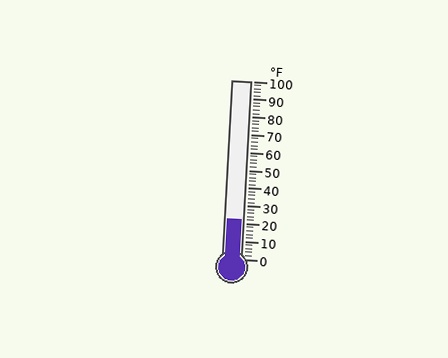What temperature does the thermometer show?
The thermometer shows approximately 22°F.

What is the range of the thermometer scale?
The thermometer scale ranges from 0°F to 100°F.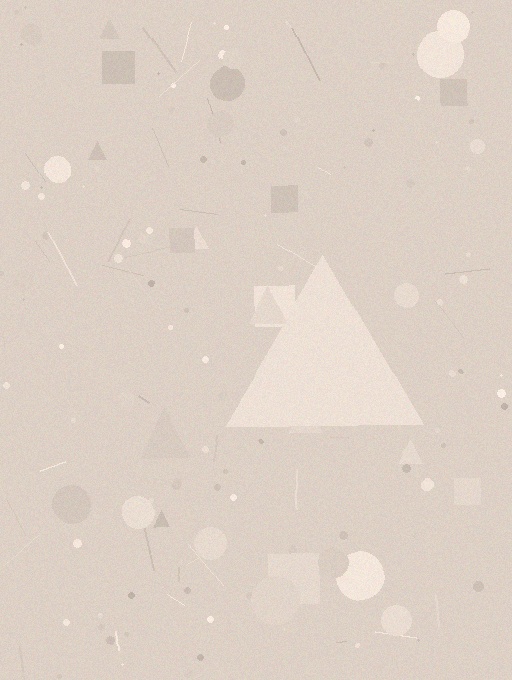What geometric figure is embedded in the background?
A triangle is embedded in the background.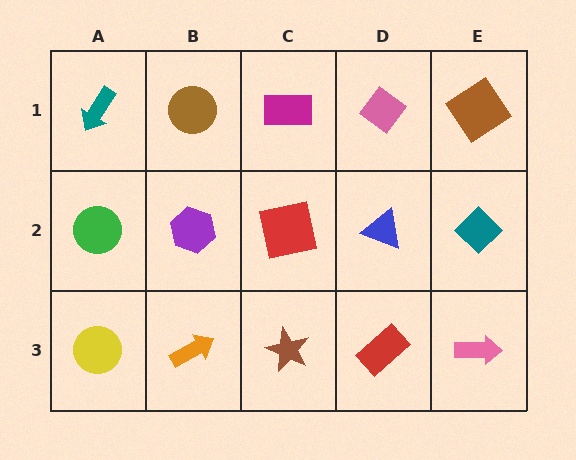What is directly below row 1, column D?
A blue triangle.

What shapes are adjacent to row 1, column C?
A red square (row 2, column C), a brown circle (row 1, column B), a pink diamond (row 1, column D).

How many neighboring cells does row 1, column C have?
3.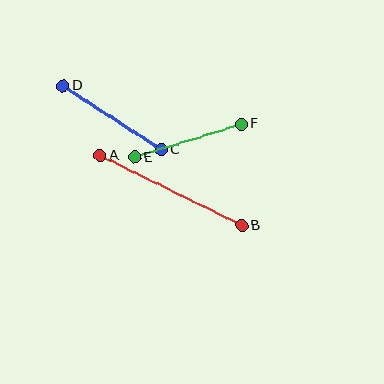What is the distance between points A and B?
The distance is approximately 158 pixels.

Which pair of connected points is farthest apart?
Points A and B are farthest apart.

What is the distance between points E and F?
The distance is approximately 111 pixels.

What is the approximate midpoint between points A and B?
The midpoint is at approximately (171, 191) pixels.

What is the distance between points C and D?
The distance is approximately 117 pixels.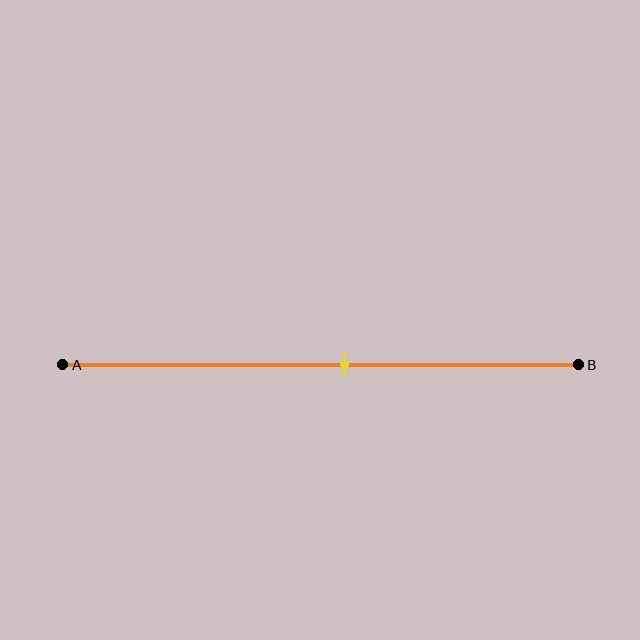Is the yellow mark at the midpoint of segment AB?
No, the mark is at about 55% from A, not at the 50% midpoint.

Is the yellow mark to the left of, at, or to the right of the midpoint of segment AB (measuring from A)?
The yellow mark is to the right of the midpoint of segment AB.